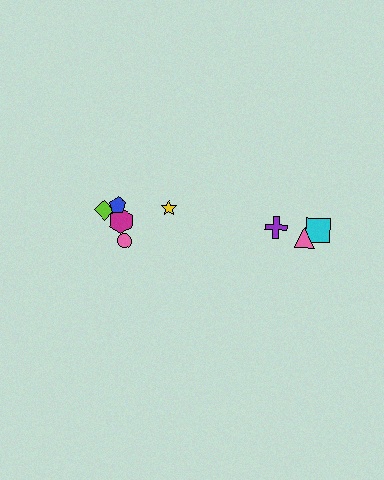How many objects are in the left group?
There are 5 objects.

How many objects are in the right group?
There are 3 objects.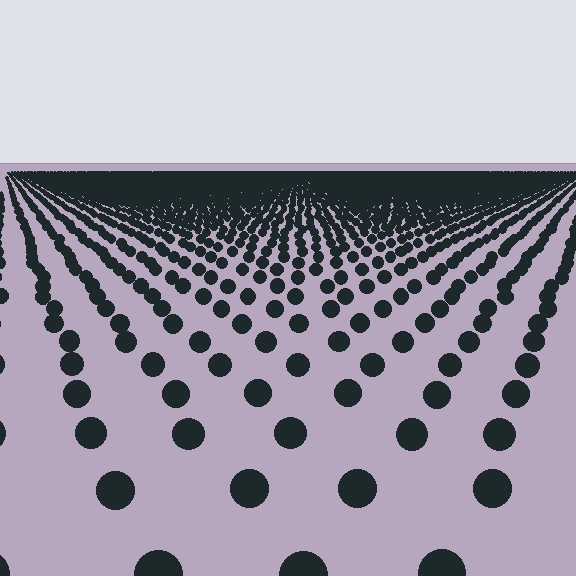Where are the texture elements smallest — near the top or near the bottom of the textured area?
Near the top.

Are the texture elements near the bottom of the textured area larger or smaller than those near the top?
Larger. Near the bottom, elements are closer to the viewer and appear at a bigger on-screen size.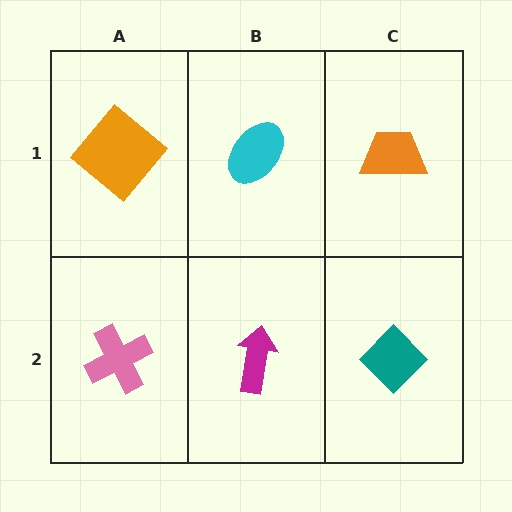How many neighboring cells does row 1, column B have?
3.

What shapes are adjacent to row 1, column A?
A pink cross (row 2, column A), a cyan ellipse (row 1, column B).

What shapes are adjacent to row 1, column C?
A teal diamond (row 2, column C), a cyan ellipse (row 1, column B).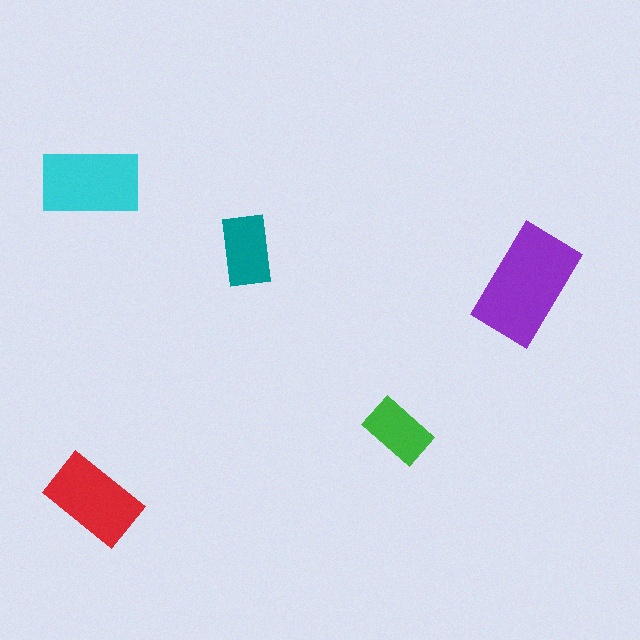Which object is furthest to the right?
The purple rectangle is rightmost.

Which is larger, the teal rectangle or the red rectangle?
The red one.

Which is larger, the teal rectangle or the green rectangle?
The teal one.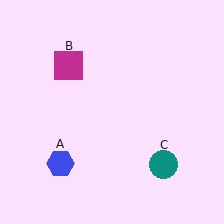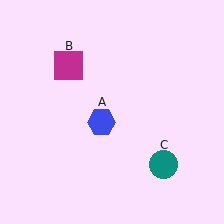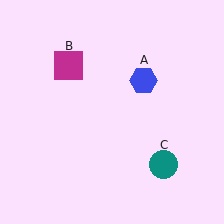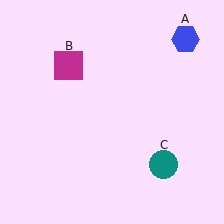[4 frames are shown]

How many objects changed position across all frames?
1 object changed position: blue hexagon (object A).